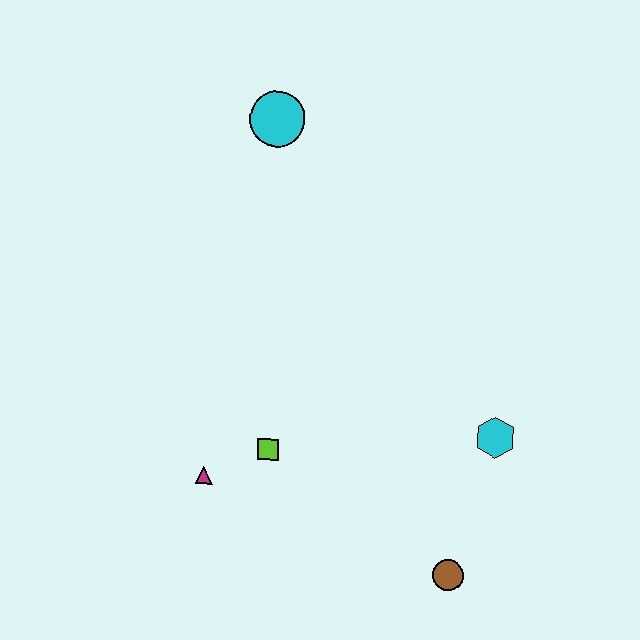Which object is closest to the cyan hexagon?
The brown circle is closest to the cyan hexagon.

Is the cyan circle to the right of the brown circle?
No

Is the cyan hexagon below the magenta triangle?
No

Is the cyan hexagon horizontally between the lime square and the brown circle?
No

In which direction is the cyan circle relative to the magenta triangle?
The cyan circle is above the magenta triangle.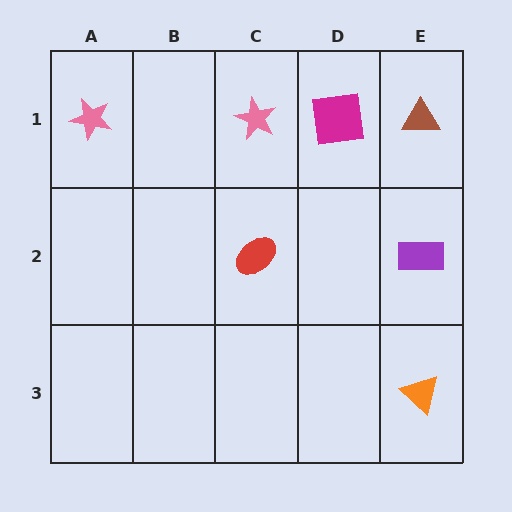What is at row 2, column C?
A red ellipse.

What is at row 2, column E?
A purple rectangle.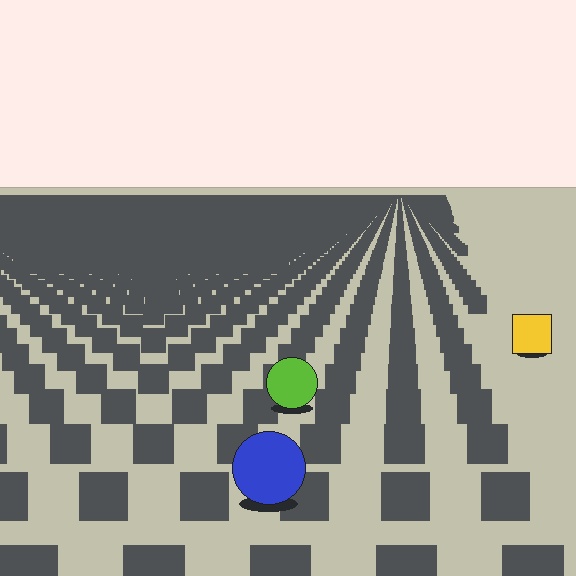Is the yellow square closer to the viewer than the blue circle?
No. The blue circle is closer — you can tell from the texture gradient: the ground texture is coarser near it.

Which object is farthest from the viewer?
The yellow square is farthest from the viewer. It appears smaller and the ground texture around it is denser.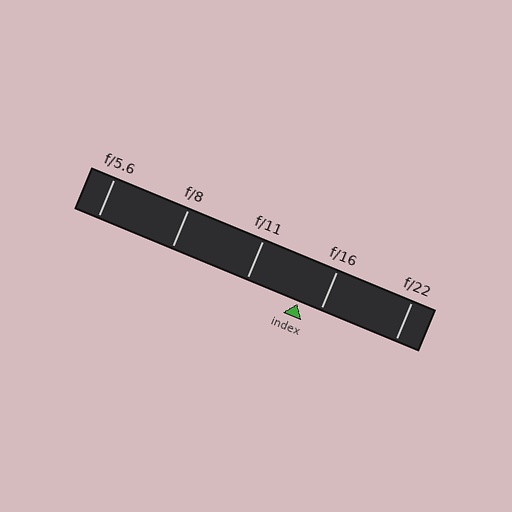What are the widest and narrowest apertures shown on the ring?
The widest aperture shown is f/5.6 and the narrowest is f/22.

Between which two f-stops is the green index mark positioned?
The index mark is between f/11 and f/16.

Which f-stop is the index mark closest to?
The index mark is closest to f/16.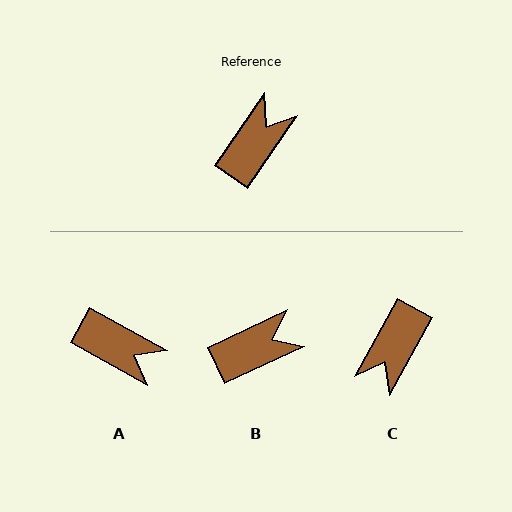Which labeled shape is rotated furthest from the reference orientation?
C, about 174 degrees away.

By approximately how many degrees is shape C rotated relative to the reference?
Approximately 174 degrees clockwise.